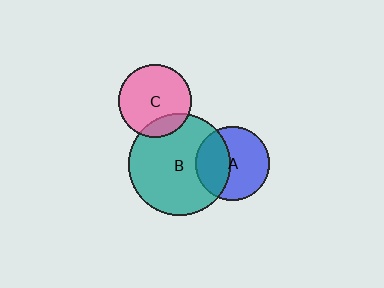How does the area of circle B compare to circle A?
Approximately 1.9 times.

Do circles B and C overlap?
Yes.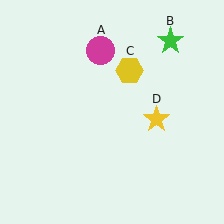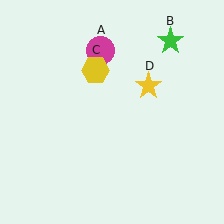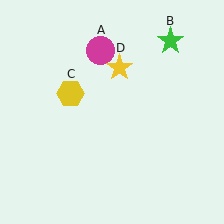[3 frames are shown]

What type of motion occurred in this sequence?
The yellow hexagon (object C), yellow star (object D) rotated counterclockwise around the center of the scene.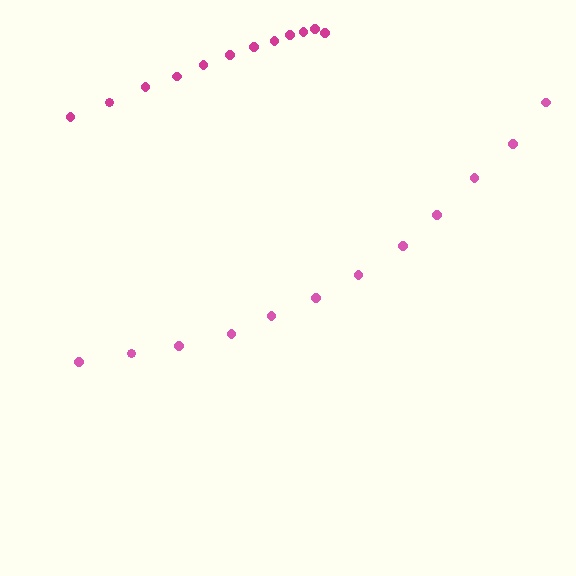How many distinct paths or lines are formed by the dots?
There are 2 distinct paths.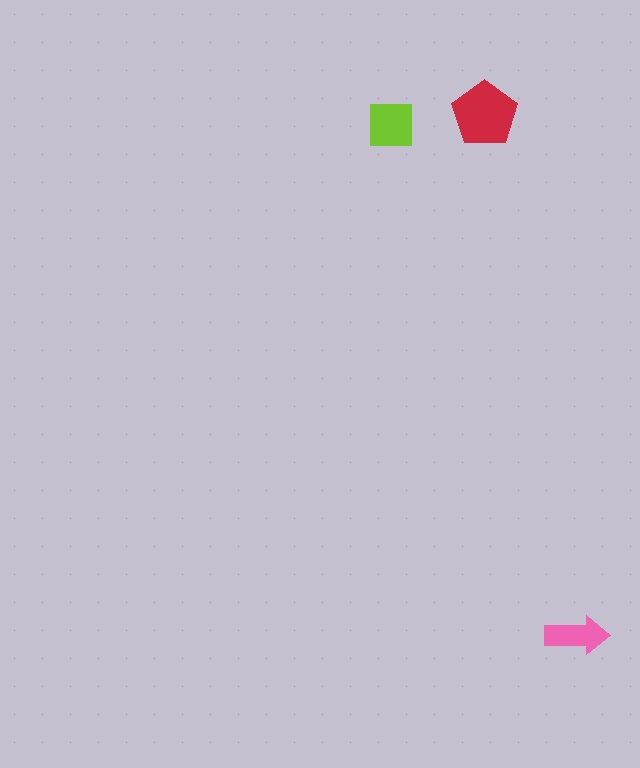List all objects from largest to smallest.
The red pentagon, the lime square, the pink arrow.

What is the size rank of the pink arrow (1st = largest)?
3rd.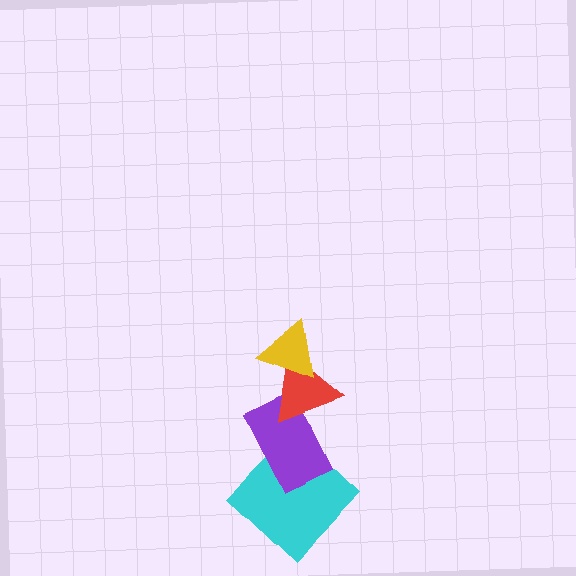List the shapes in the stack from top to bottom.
From top to bottom: the yellow triangle, the red triangle, the purple rectangle, the cyan diamond.